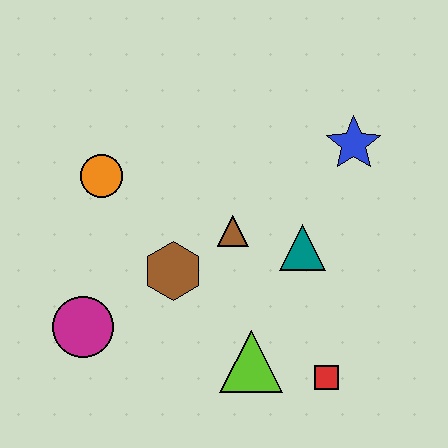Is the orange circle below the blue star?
Yes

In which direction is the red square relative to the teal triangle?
The red square is below the teal triangle.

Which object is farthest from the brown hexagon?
The blue star is farthest from the brown hexagon.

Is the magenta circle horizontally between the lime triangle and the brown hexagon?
No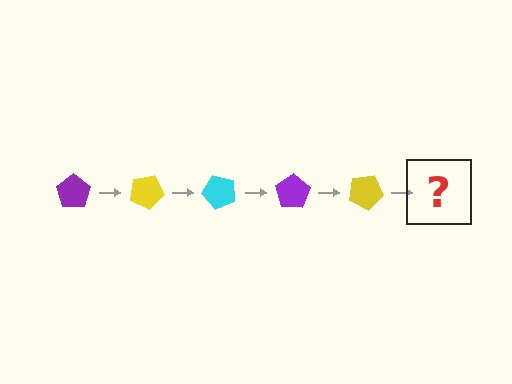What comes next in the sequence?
The next element should be a cyan pentagon, rotated 125 degrees from the start.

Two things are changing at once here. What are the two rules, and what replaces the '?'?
The two rules are that it rotates 25 degrees each step and the color cycles through purple, yellow, and cyan. The '?' should be a cyan pentagon, rotated 125 degrees from the start.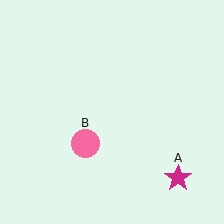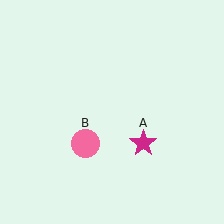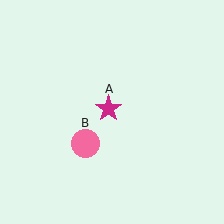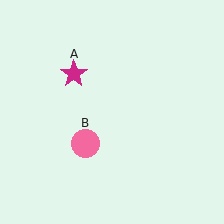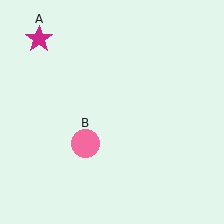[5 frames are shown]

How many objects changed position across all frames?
1 object changed position: magenta star (object A).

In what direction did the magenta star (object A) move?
The magenta star (object A) moved up and to the left.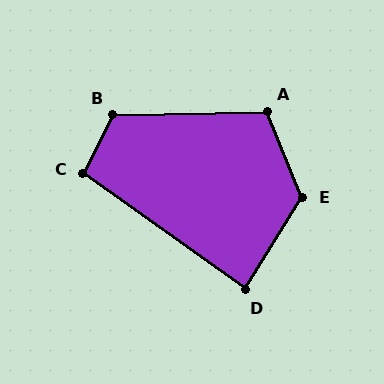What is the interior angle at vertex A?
Approximately 111 degrees (obtuse).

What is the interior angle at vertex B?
Approximately 118 degrees (obtuse).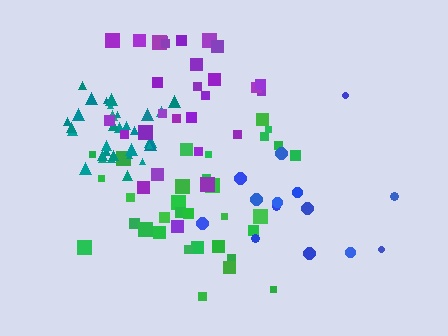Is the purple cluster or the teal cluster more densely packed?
Teal.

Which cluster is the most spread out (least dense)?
Blue.